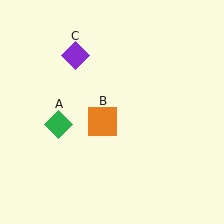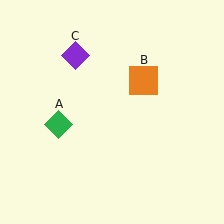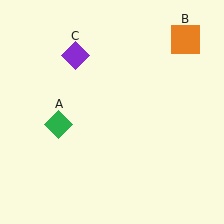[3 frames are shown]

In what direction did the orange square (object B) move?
The orange square (object B) moved up and to the right.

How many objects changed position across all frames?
1 object changed position: orange square (object B).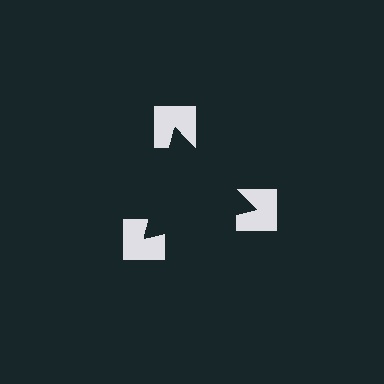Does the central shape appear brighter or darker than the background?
It typically appears slightly darker than the background, even though no actual brightness change is drawn.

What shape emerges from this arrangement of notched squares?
An illusory triangle — its edges are inferred from the aligned wedge cuts in the notched squares, not physically drawn.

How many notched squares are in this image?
There are 3 — one at each vertex of the illusory triangle.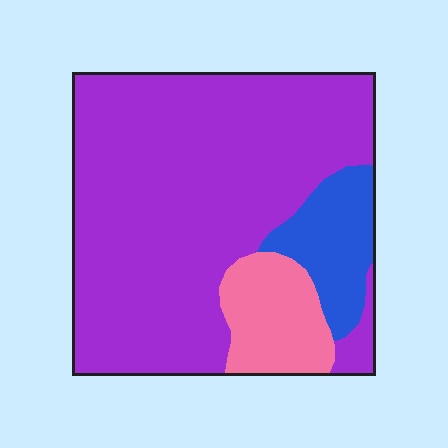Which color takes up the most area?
Purple, at roughly 75%.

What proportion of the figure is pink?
Pink takes up about one eighth (1/8) of the figure.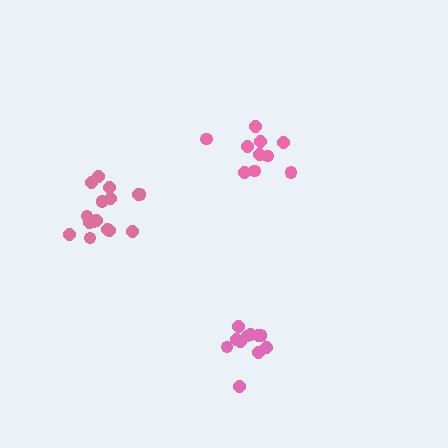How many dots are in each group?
Group 1: 11 dots, Group 2: 10 dots, Group 3: 16 dots (37 total).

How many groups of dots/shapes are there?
There are 3 groups.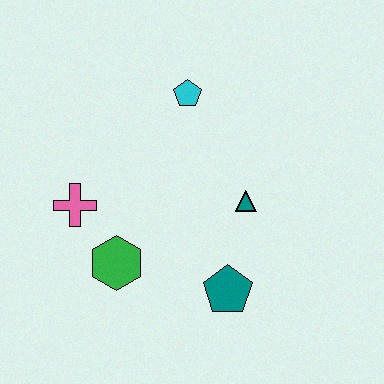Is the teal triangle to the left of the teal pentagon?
No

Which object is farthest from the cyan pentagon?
The teal pentagon is farthest from the cyan pentagon.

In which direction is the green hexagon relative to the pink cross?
The green hexagon is below the pink cross.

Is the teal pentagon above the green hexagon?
No